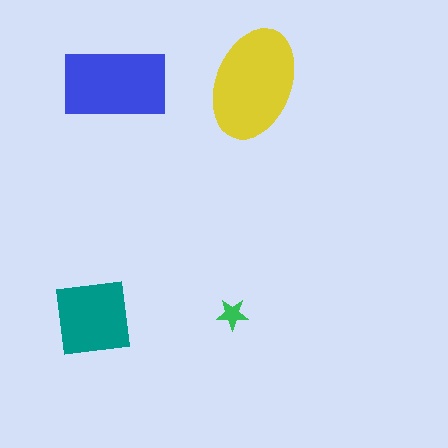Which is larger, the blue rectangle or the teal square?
The blue rectangle.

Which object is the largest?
The yellow ellipse.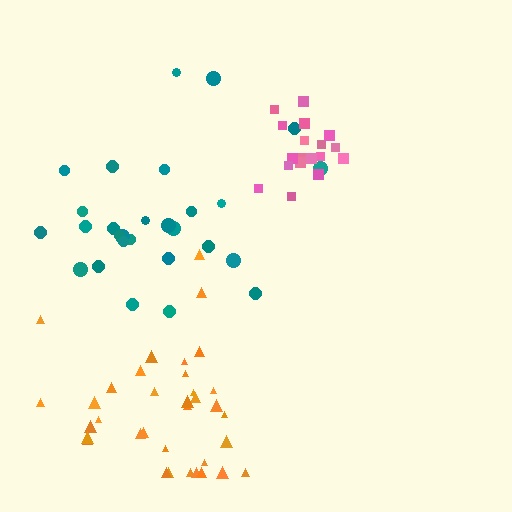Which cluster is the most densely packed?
Pink.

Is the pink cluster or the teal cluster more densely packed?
Pink.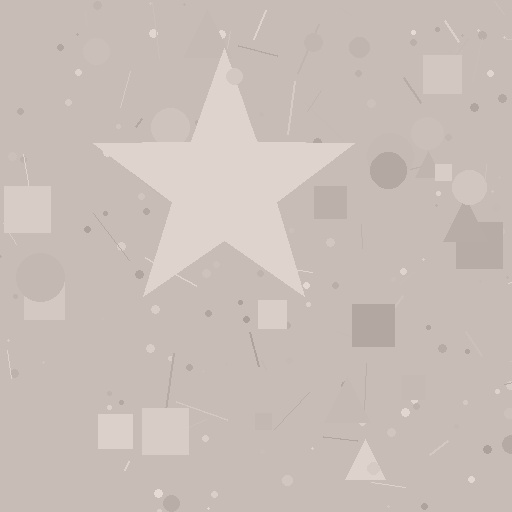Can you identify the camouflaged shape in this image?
The camouflaged shape is a star.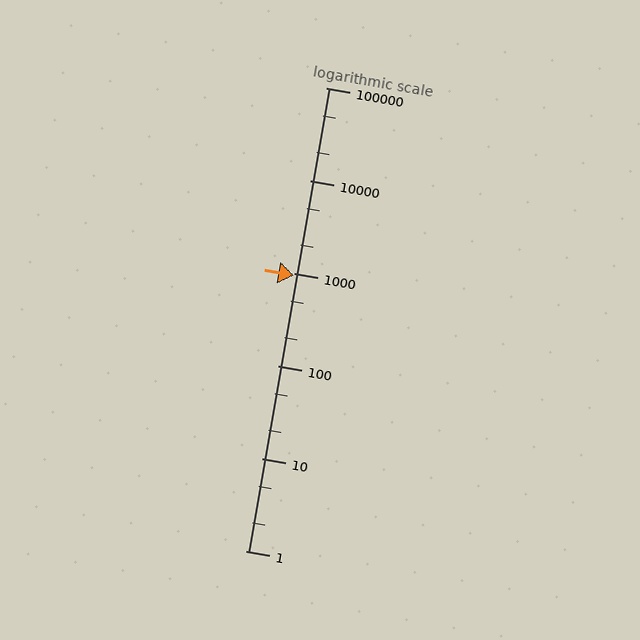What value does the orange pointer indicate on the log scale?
The pointer indicates approximately 950.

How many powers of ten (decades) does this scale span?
The scale spans 5 decades, from 1 to 100000.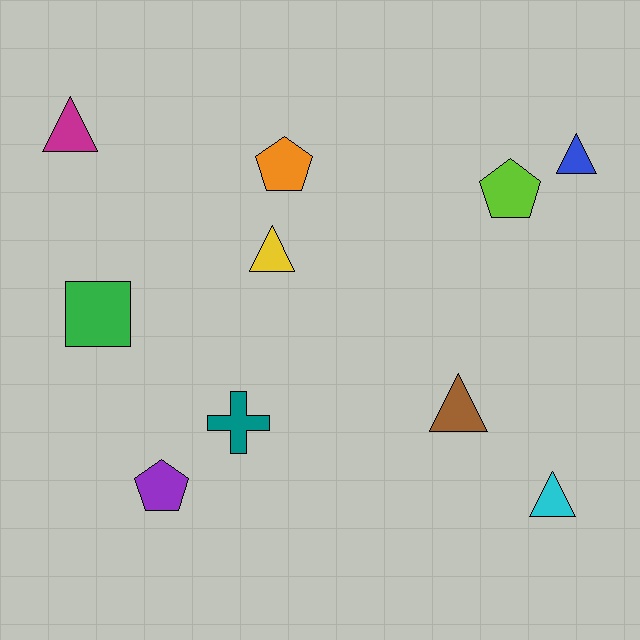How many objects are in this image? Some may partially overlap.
There are 10 objects.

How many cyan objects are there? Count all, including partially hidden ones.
There is 1 cyan object.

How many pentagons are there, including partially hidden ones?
There are 3 pentagons.